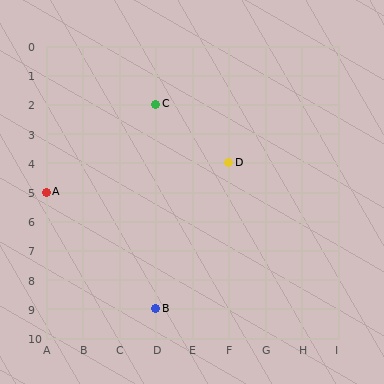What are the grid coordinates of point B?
Point B is at grid coordinates (D, 9).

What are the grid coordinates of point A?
Point A is at grid coordinates (A, 5).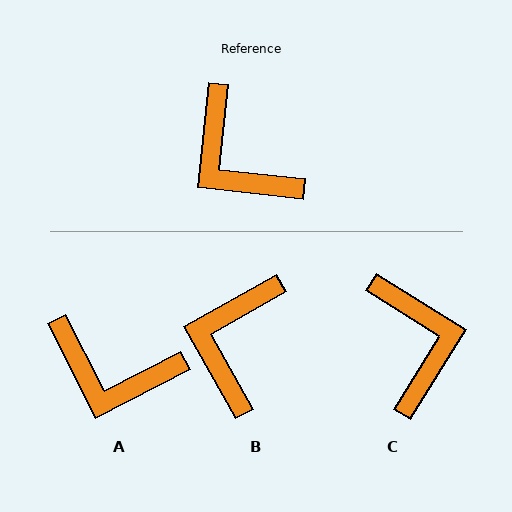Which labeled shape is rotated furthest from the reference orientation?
C, about 154 degrees away.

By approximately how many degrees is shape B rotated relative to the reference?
Approximately 55 degrees clockwise.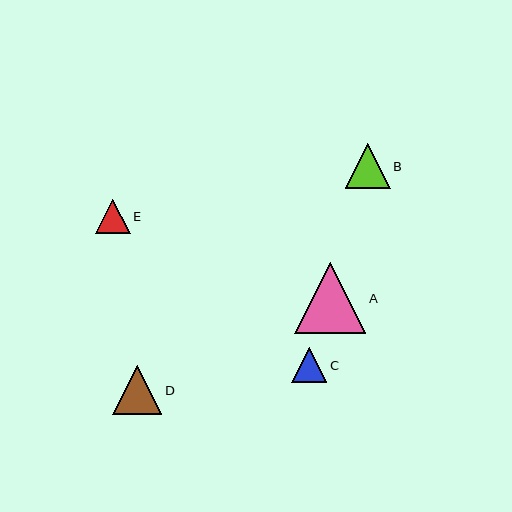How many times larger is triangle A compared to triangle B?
Triangle A is approximately 1.6 times the size of triangle B.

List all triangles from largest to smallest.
From largest to smallest: A, D, B, C, E.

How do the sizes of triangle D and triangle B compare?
Triangle D and triangle B are approximately the same size.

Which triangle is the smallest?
Triangle E is the smallest with a size of approximately 35 pixels.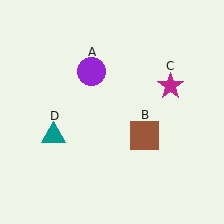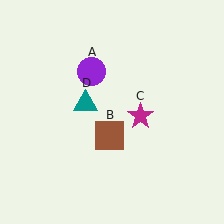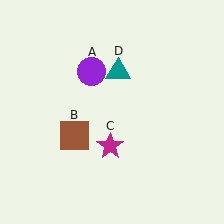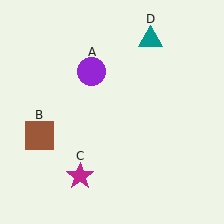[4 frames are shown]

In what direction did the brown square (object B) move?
The brown square (object B) moved left.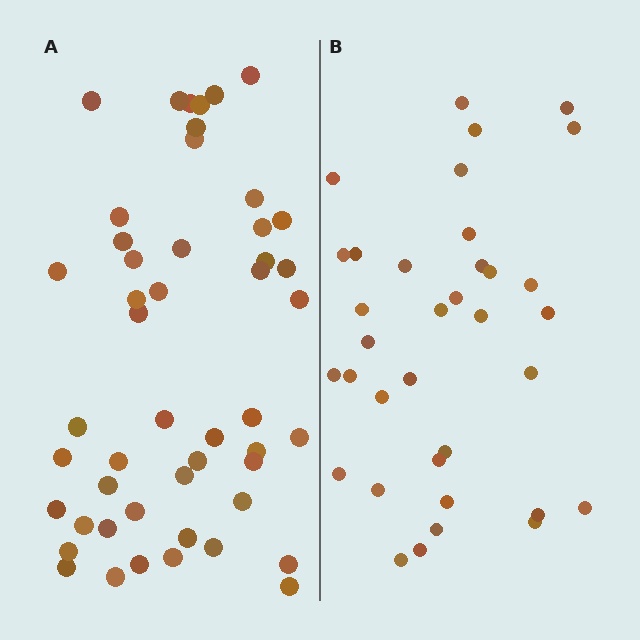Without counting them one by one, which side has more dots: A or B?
Region A (the left region) has more dots.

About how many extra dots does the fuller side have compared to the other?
Region A has approximately 15 more dots than region B.